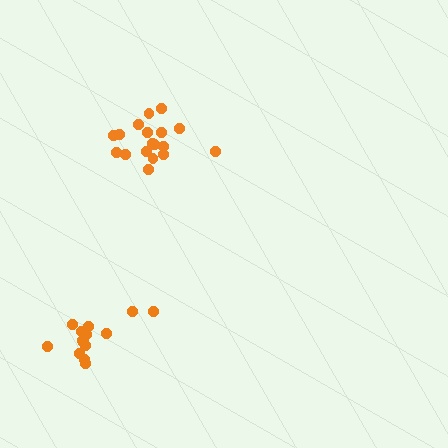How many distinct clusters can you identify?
There are 2 distinct clusters.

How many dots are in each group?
Group 1: 18 dots, Group 2: 14 dots (32 total).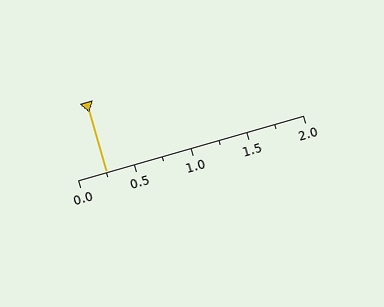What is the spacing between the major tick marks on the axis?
The major ticks are spaced 0.5 apart.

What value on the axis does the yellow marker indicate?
The marker indicates approximately 0.25.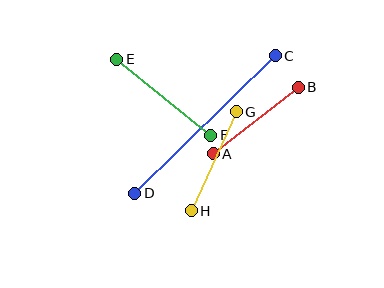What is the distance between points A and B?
The distance is approximately 108 pixels.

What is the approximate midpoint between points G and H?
The midpoint is at approximately (214, 161) pixels.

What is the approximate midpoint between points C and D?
The midpoint is at approximately (205, 124) pixels.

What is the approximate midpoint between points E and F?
The midpoint is at approximately (164, 97) pixels.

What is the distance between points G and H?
The distance is approximately 109 pixels.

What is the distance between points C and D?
The distance is approximately 197 pixels.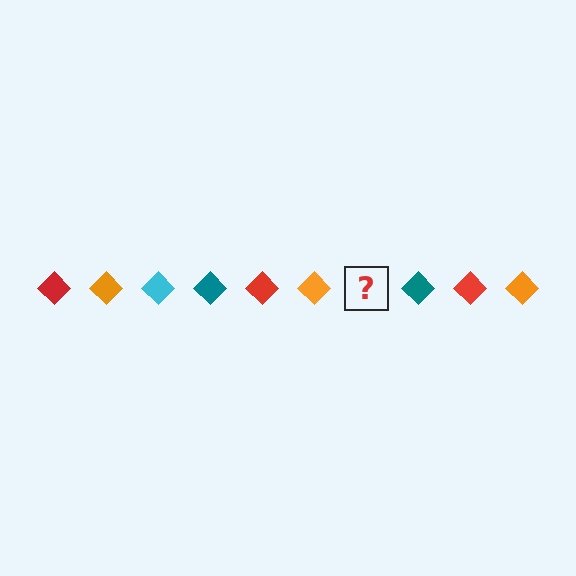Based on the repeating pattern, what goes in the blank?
The blank should be a cyan diamond.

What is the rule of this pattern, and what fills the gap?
The rule is that the pattern cycles through red, orange, cyan, teal diamonds. The gap should be filled with a cyan diamond.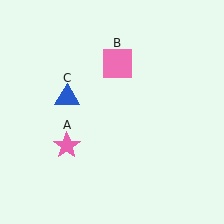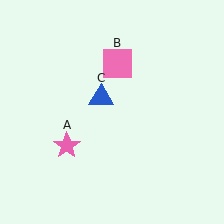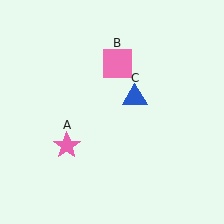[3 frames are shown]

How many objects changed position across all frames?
1 object changed position: blue triangle (object C).